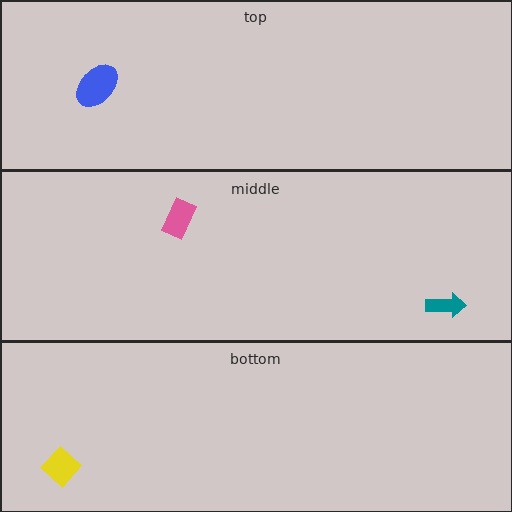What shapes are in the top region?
The blue ellipse.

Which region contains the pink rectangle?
The middle region.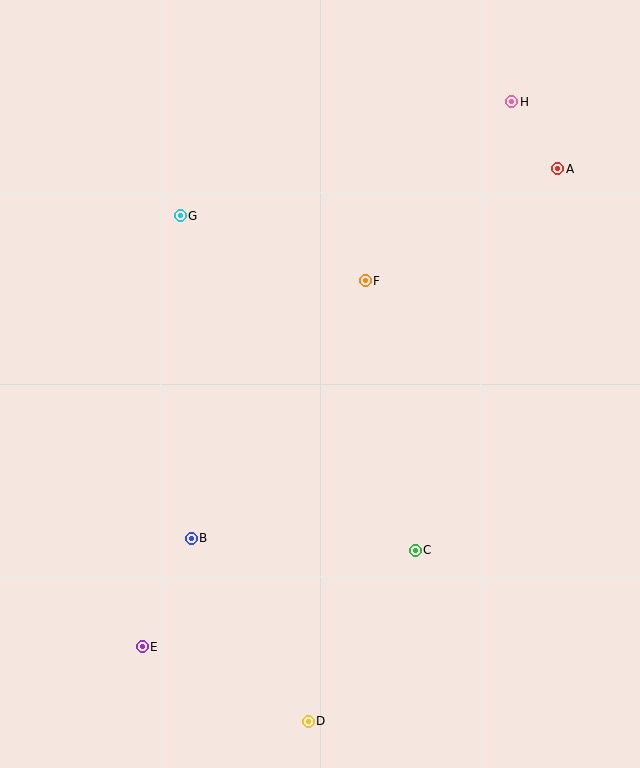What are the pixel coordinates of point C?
Point C is at (415, 550).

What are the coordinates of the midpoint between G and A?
The midpoint between G and A is at (369, 192).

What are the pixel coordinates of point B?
Point B is at (191, 538).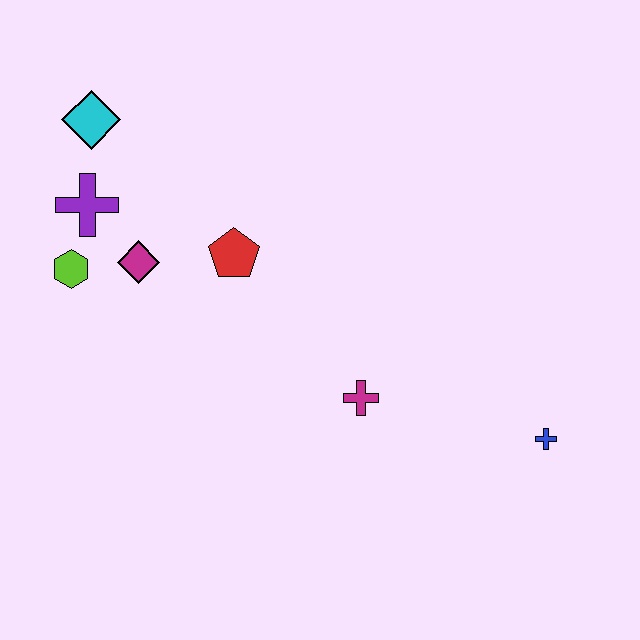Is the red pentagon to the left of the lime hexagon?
No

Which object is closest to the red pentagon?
The magenta diamond is closest to the red pentagon.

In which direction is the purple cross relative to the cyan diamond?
The purple cross is below the cyan diamond.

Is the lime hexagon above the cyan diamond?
No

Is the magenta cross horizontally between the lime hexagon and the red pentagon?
No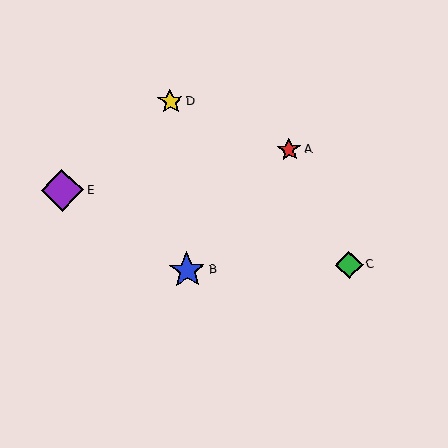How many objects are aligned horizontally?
2 objects (B, C) are aligned horizontally.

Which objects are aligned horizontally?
Objects B, C are aligned horizontally.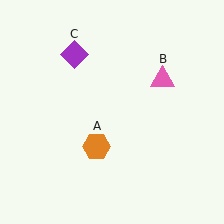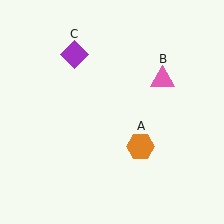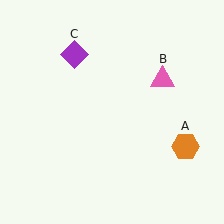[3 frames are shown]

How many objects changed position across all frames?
1 object changed position: orange hexagon (object A).